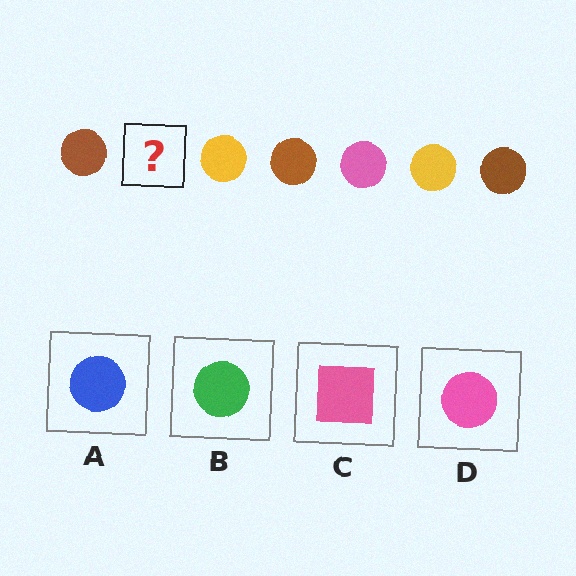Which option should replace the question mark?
Option D.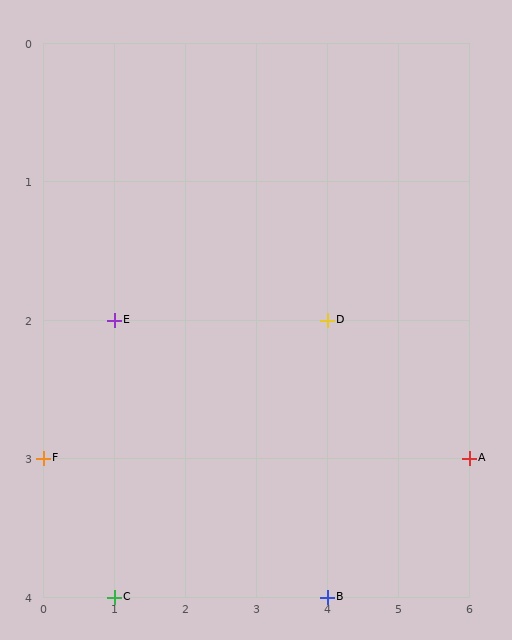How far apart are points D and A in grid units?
Points D and A are 2 columns and 1 row apart (about 2.2 grid units diagonally).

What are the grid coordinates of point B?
Point B is at grid coordinates (4, 4).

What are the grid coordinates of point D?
Point D is at grid coordinates (4, 2).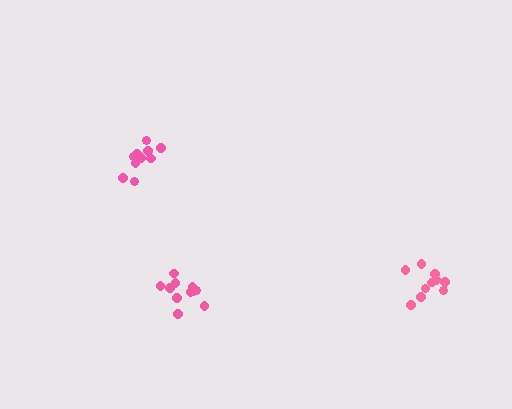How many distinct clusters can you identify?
There are 3 distinct clusters.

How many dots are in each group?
Group 1: 11 dots, Group 2: 11 dots, Group 3: 10 dots (32 total).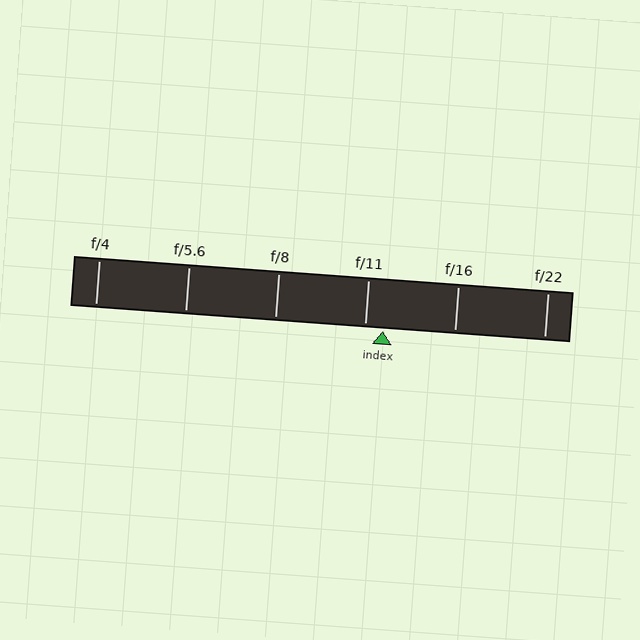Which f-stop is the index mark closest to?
The index mark is closest to f/11.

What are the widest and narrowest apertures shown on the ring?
The widest aperture shown is f/4 and the narrowest is f/22.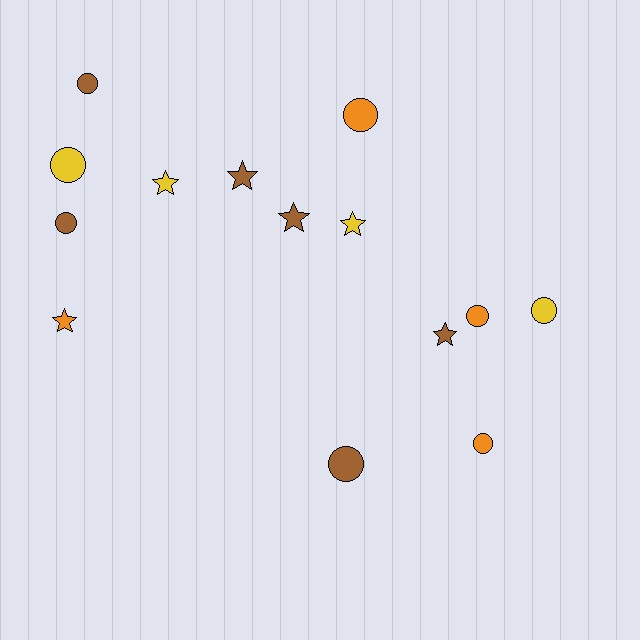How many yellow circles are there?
There are 2 yellow circles.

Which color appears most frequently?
Brown, with 6 objects.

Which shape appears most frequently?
Circle, with 8 objects.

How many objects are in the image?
There are 14 objects.